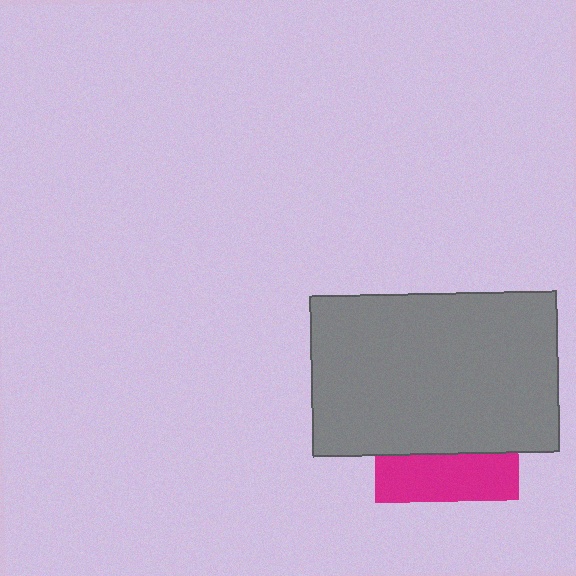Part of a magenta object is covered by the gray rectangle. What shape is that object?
It is a square.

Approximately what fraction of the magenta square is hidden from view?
Roughly 67% of the magenta square is hidden behind the gray rectangle.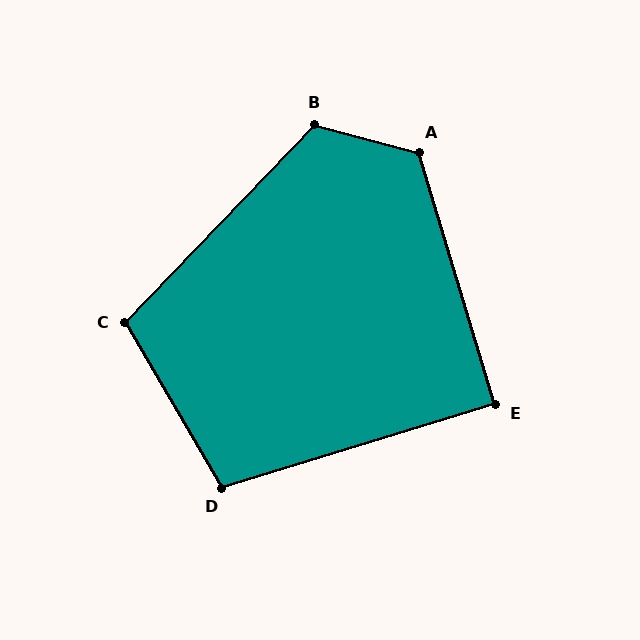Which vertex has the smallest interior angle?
E, at approximately 90 degrees.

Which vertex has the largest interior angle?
A, at approximately 121 degrees.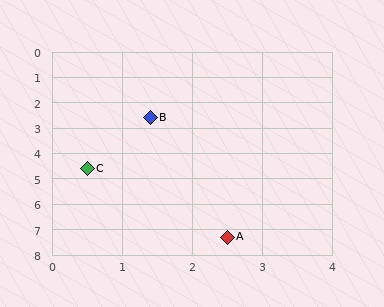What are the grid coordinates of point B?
Point B is at approximately (1.4, 2.6).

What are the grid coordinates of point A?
Point A is at approximately (2.5, 7.3).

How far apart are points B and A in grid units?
Points B and A are about 4.8 grid units apart.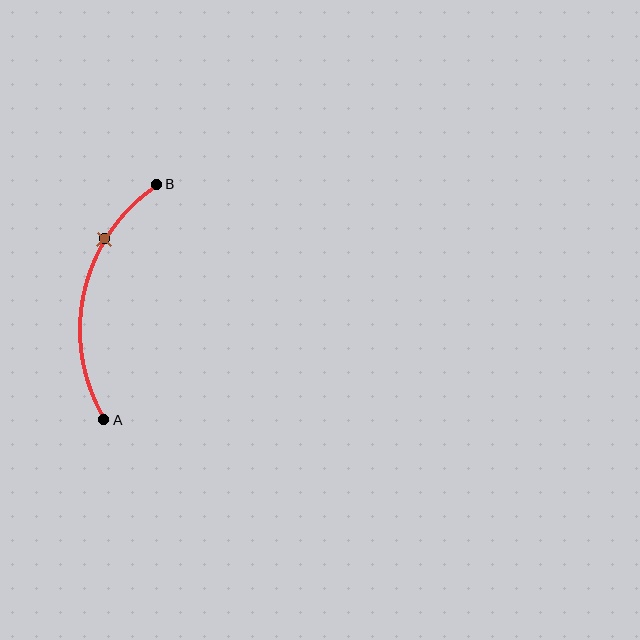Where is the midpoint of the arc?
The arc midpoint is the point on the curve farthest from the straight line joining A and B. It sits to the left of that line.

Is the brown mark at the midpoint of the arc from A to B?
No. The brown mark lies on the arc but is closer to endpoint B. The arc midpoint would be at the point on the curve equidistant along the arc from both A and B.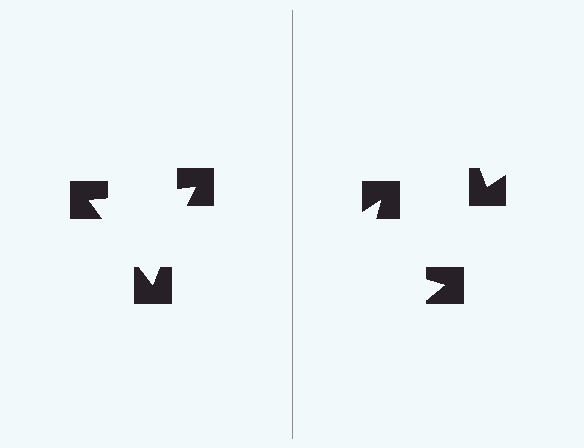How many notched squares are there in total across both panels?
6 — 3 on each side.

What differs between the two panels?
The notched squares are positioned identically on both sides; only the wedge orientations differ. On the left they align to a triangle; on the right they are misaligned.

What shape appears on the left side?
An illusory triangle.